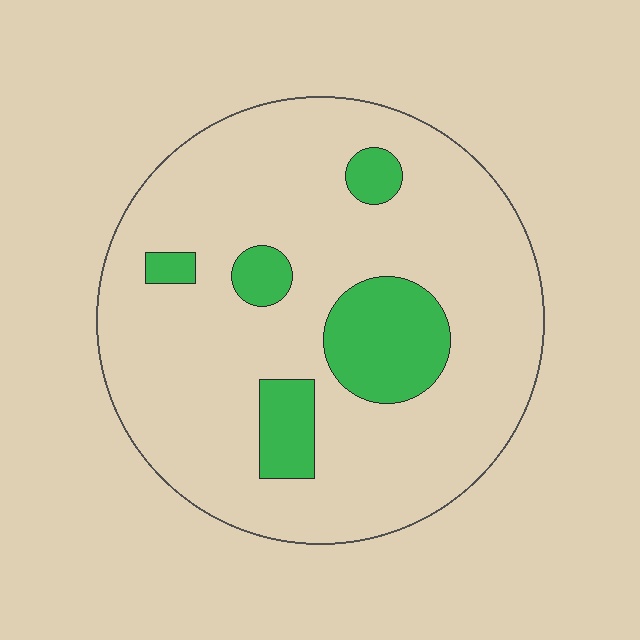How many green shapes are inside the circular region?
5.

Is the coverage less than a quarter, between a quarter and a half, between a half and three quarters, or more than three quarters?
Less than a quarter.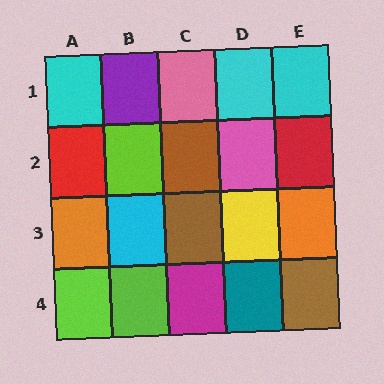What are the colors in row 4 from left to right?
Lime, lime, magenta, teal, brown.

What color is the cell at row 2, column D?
Pink.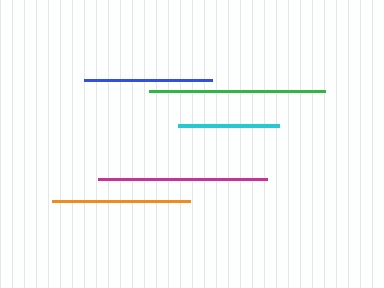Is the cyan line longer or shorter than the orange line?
The orange line is longer than the cyan line.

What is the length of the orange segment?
The orange segment is approximately 138 pixels long.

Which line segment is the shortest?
The cyan line is the shortest at approximately 101 pixels.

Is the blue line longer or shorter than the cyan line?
The blue line is longer than the cyan line.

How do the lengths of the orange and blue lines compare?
The orange and blue lines are approximately the same length.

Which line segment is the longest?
The green line is the longest at approximately 176 pixels.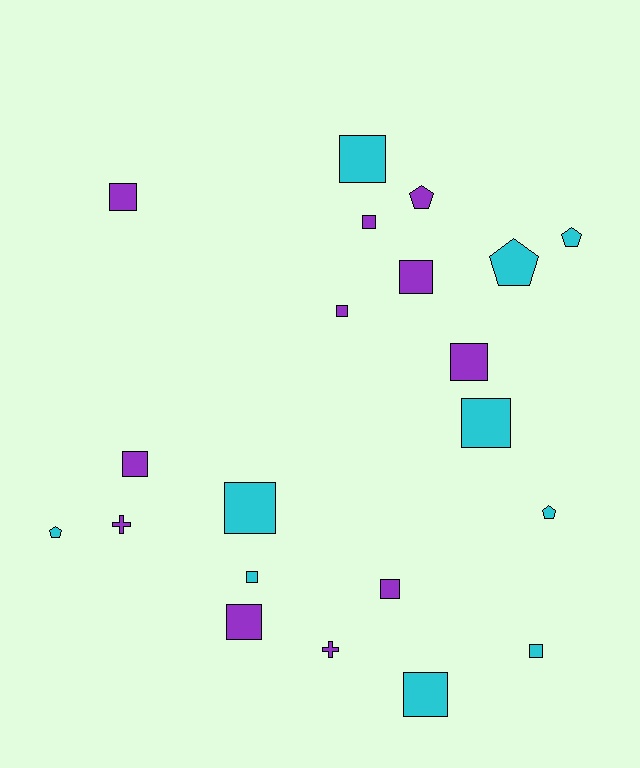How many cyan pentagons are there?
There are 4 cyan pentagons.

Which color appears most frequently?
Purple, with 11 objects.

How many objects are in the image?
There are 21 objects.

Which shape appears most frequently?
Square, with 14 objects.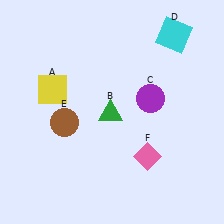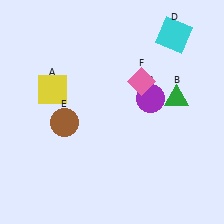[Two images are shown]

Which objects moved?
The objects that moved are: the green triangle (B), the pink diamond (F).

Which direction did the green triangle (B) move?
The green triangle (B) moved right.